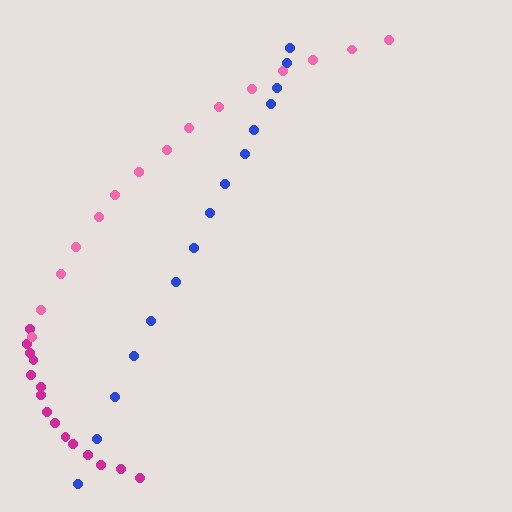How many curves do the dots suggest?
There are 3 distinct paths.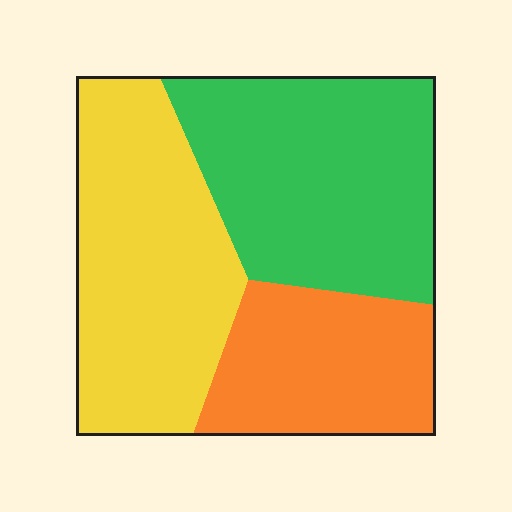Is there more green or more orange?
Green.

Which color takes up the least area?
Orange, at roughly 25%.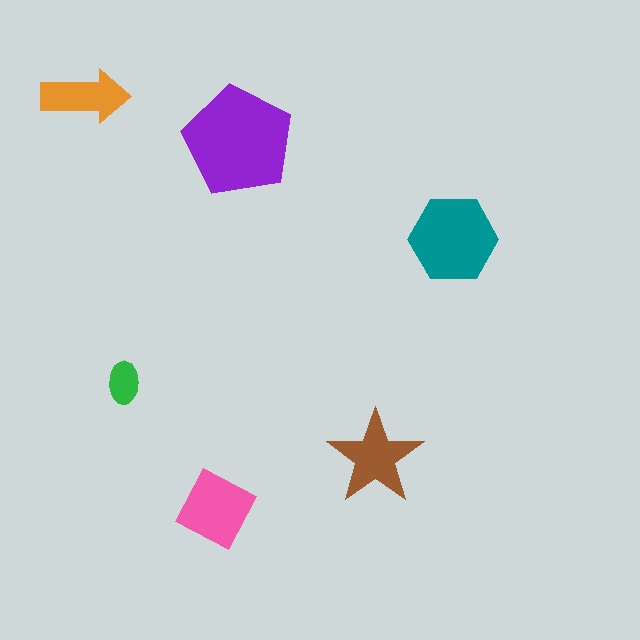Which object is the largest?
The purple pentagon.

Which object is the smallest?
The green ellipse.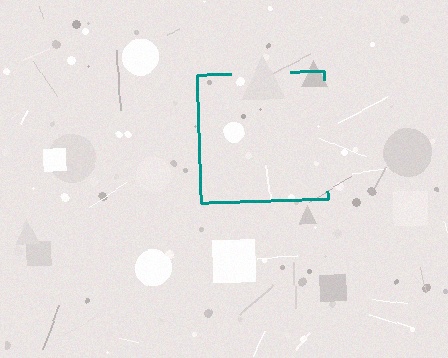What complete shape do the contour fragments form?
The contour fragments form a square.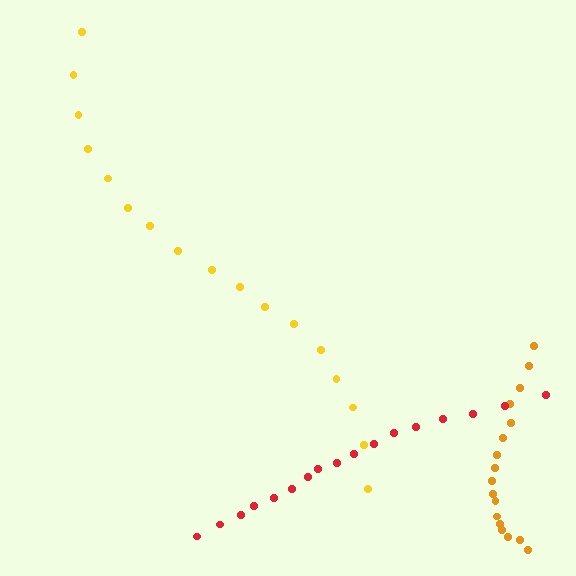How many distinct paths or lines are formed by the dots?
There are 3 distinct paths.